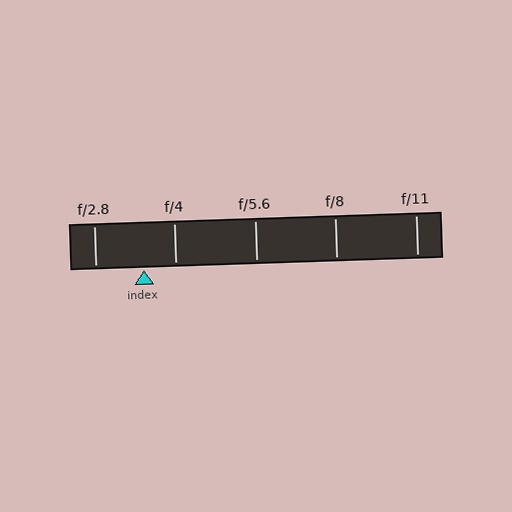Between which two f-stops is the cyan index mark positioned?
The index mark is between f/2.8 and f/4.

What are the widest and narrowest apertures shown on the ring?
The widest aperture shown is f/2.8 and the narrowest is f/11.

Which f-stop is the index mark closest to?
The index mark is closest to f/4.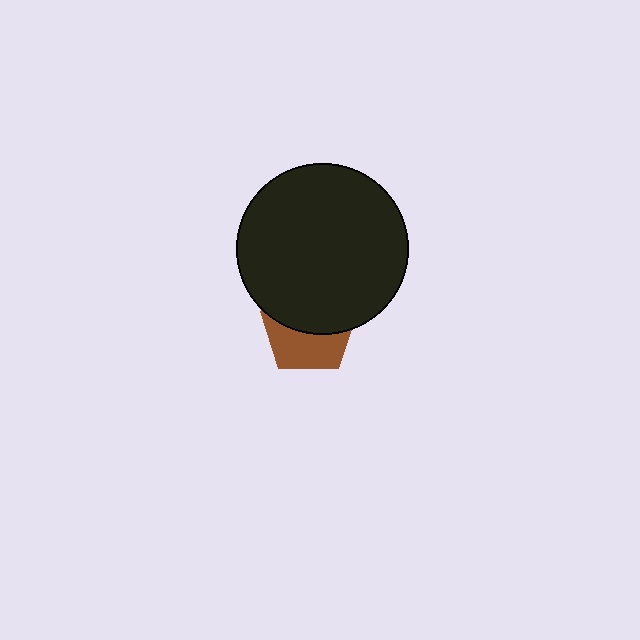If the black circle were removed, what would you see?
You would see the complete brown pentagon.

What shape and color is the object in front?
The object in front is a black circle.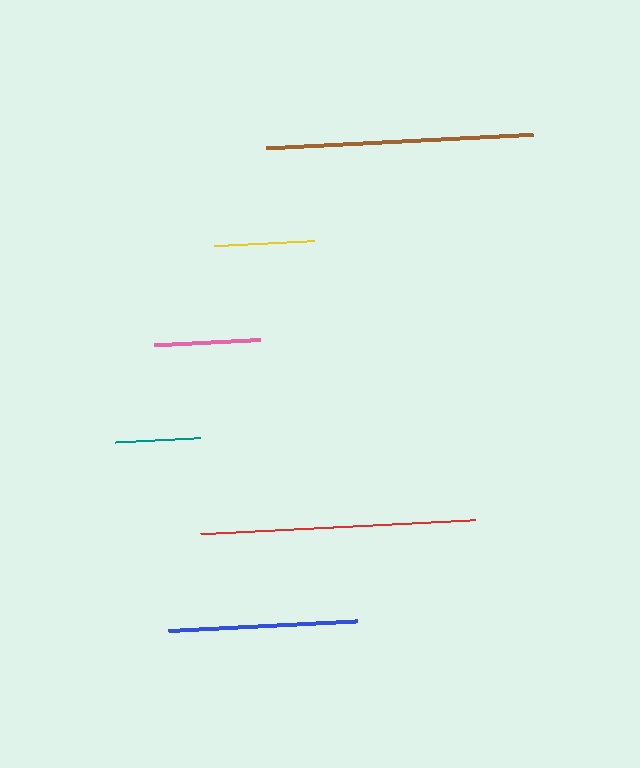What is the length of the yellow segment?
The yellow segment is approximately 100 pixels long.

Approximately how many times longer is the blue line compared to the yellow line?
The blue line is approximately 1.9 times the length of the yellow line.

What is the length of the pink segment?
The pink segment is approximately 106 pixels long.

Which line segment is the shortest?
The teal line is the shortest at approximately 85 pixels.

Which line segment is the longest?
The red line is the longest at approximately 275 pixels.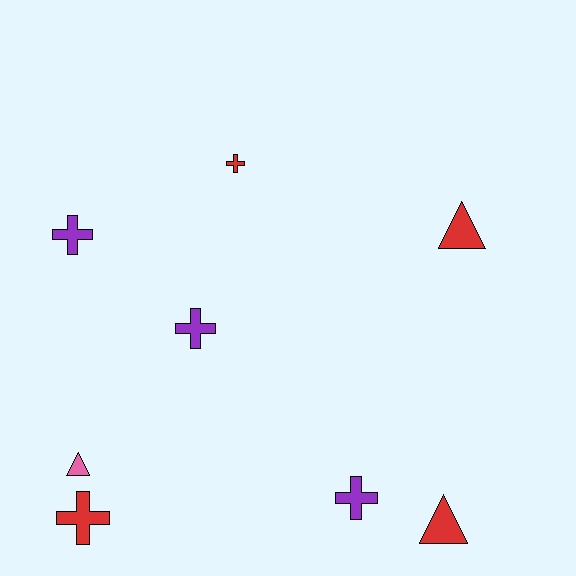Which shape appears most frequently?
Cross, with 5 objects.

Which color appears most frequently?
Red, with 4 objects.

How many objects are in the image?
There are 8 objects.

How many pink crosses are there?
There are no pink crosses.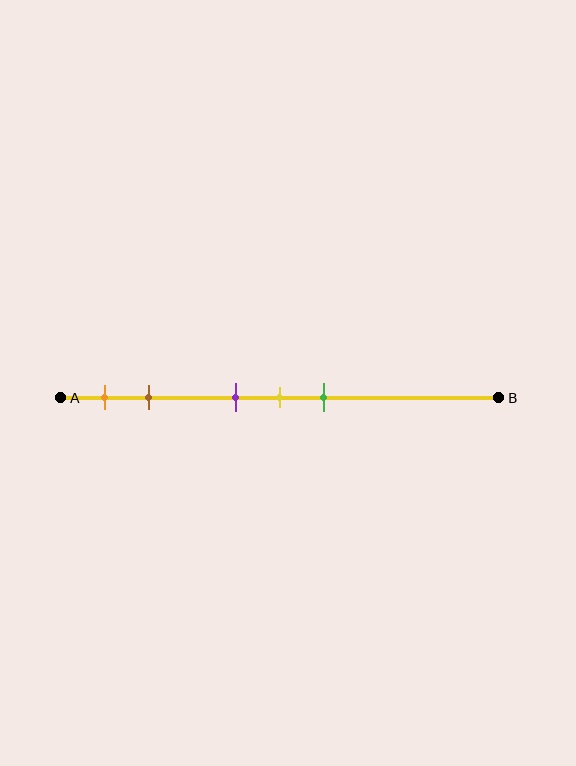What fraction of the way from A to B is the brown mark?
The brown mark is approximately 20% (0.2) of the way from A to B.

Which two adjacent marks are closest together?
The purple and yellow marks are the closest adjacent pair.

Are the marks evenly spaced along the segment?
No, the marks are not evenly spaced.